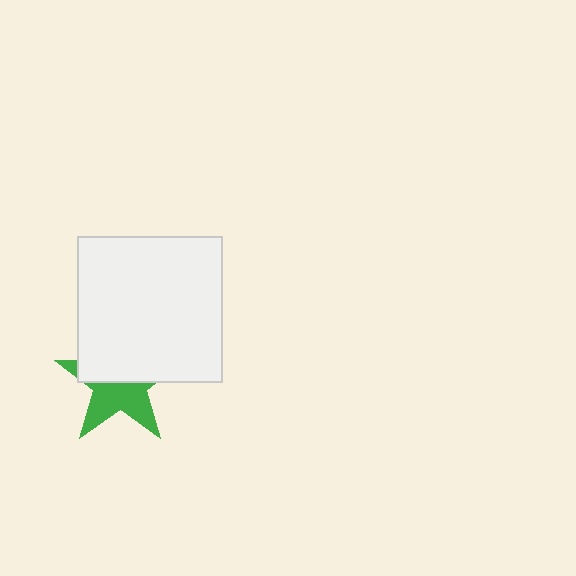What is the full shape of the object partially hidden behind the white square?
The partially hidden object is a green star.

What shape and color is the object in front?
The object in front is a white square.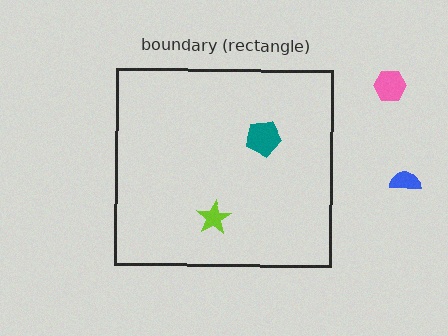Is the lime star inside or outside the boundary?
Inside.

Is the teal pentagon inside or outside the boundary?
Inside.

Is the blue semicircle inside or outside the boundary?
Outside.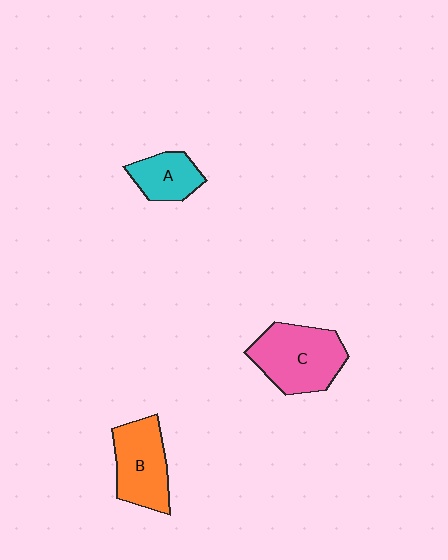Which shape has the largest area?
Shape C (pink).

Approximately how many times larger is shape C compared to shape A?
Approximately 1.8 times.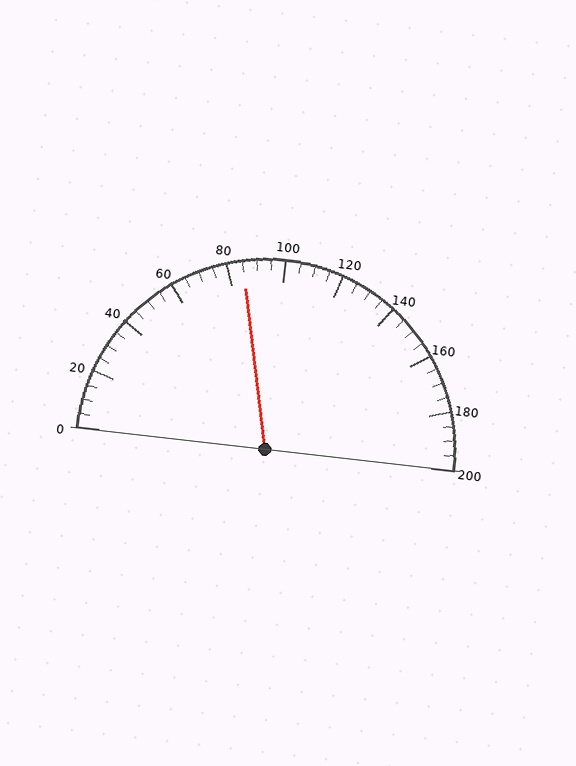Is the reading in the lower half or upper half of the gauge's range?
The reading is in the lower half of the range (0 to 200).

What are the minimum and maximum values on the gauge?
The gauge ranges from 0 to 200.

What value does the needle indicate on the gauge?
The needle indicates approximately 85.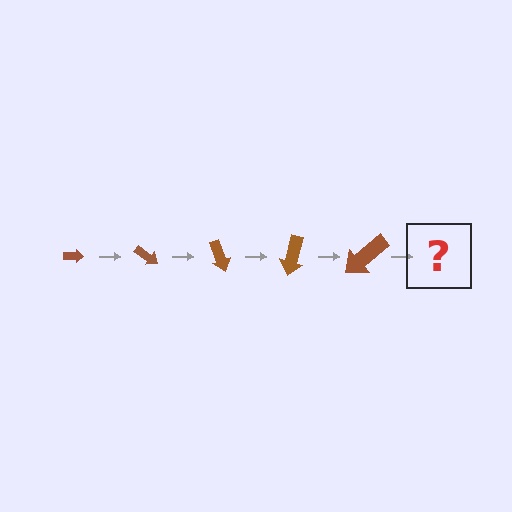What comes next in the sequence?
The next element should be an arrow, larger than the previous one and rotated 175 degrees from the start.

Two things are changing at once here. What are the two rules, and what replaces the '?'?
The two rules are that the arrow grows larger each step and it rotates 35 degrees each step. The '?' should be an arrow, larger than the previous one and rotated 175 degrees from the start.